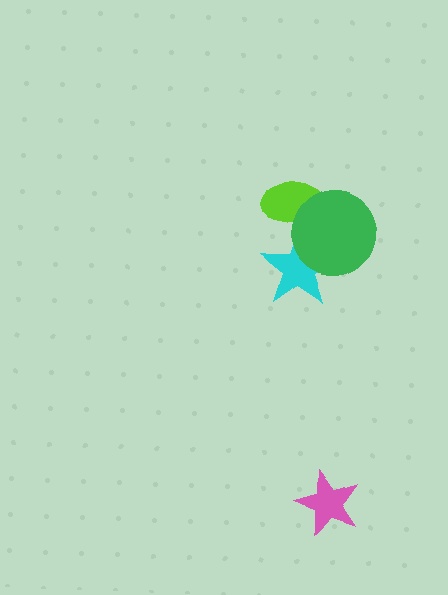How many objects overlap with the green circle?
2 objects overlap with the green circle.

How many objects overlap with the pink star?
0 objects overlap with the pink star.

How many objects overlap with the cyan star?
1 object overlaps with the cyan star.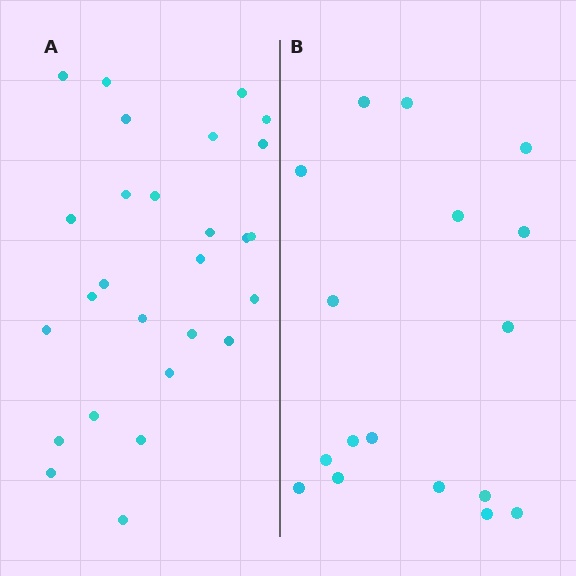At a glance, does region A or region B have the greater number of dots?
Region A (the left region) has more dots.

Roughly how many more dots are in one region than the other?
Region A has roughly 10 or so more dots than region B.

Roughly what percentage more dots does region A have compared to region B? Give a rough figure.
About 60% more.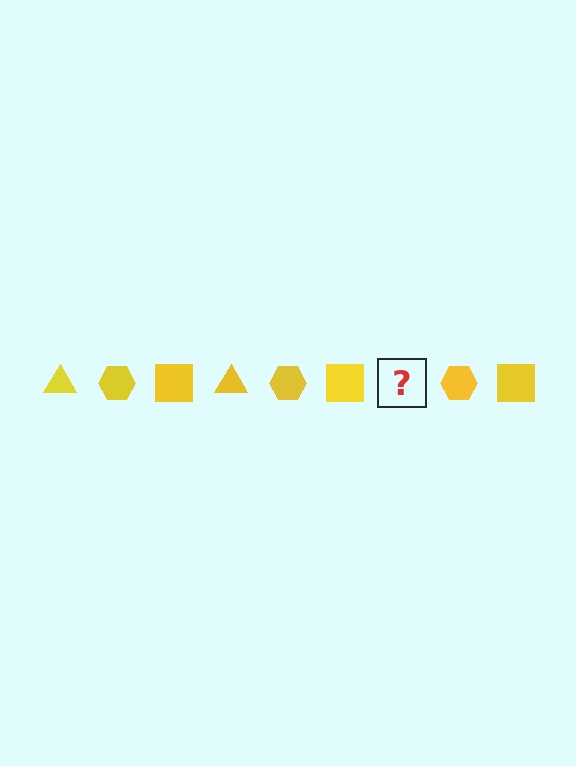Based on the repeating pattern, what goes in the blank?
The blank should be a yellow triangle.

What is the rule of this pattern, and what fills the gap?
The rule is that the pattern cycles through triangle, hexagon, square shapes in yellow. The gap should be filled with a yellow triangle.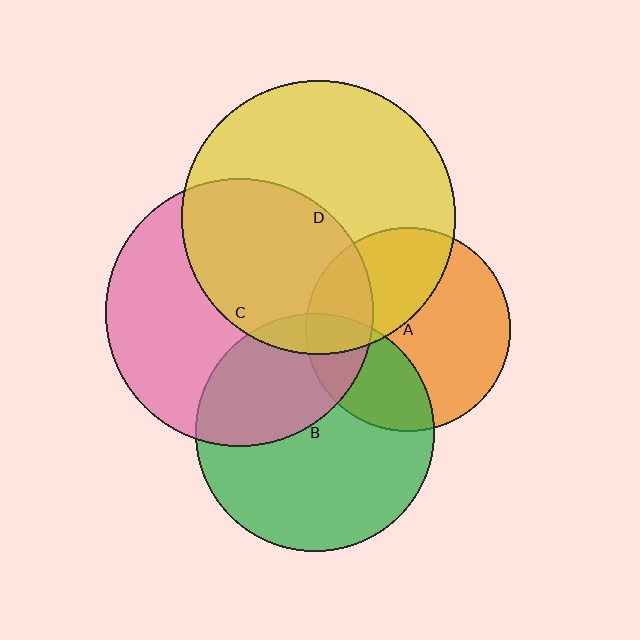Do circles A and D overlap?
Yes.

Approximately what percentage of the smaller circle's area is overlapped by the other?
Approximately 40%.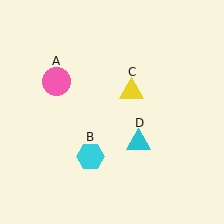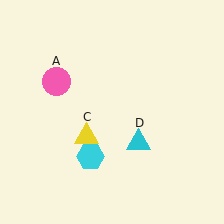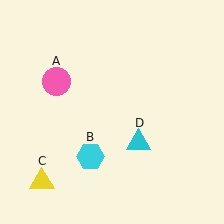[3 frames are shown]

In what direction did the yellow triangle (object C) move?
The yellow triangle (object C) moved down and to the left.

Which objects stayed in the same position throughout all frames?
Pink circle (object A) and cyan hexagon (object B) and cyan triangle (object D) remained stationary.